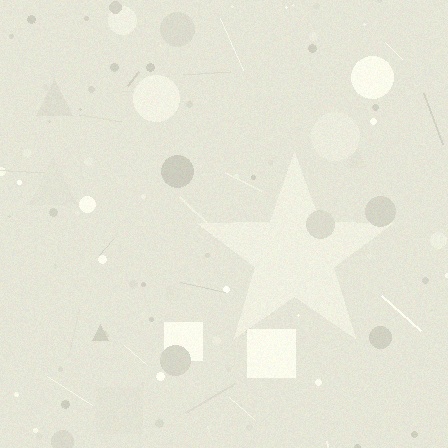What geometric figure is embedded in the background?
A star is embedded in the background.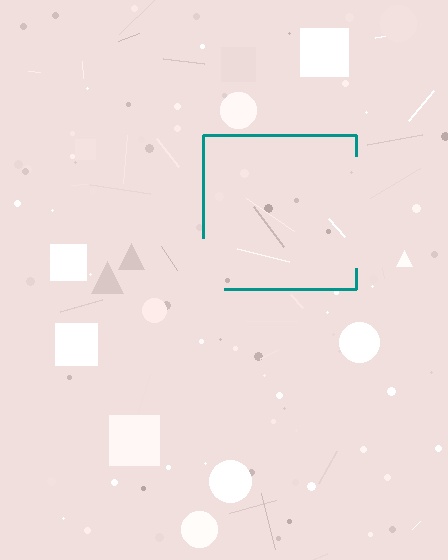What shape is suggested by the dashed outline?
The dashed outline suggests a square.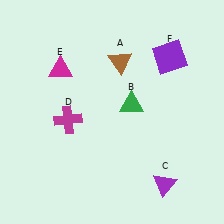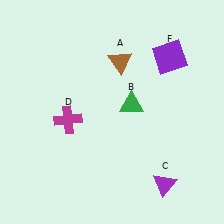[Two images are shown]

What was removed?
The magenta triangle (E) was removed in Image 2.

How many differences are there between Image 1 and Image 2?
There is 1 difference between the two images.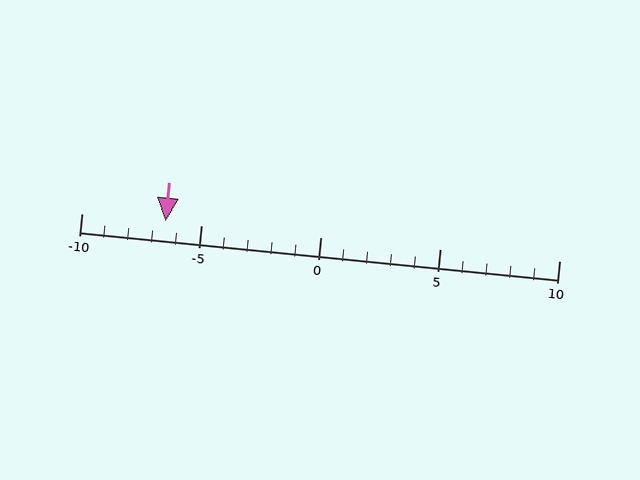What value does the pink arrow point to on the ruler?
The pink arrow points to approximately -6.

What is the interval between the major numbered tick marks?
The major tick marks are spaced 5 units apart.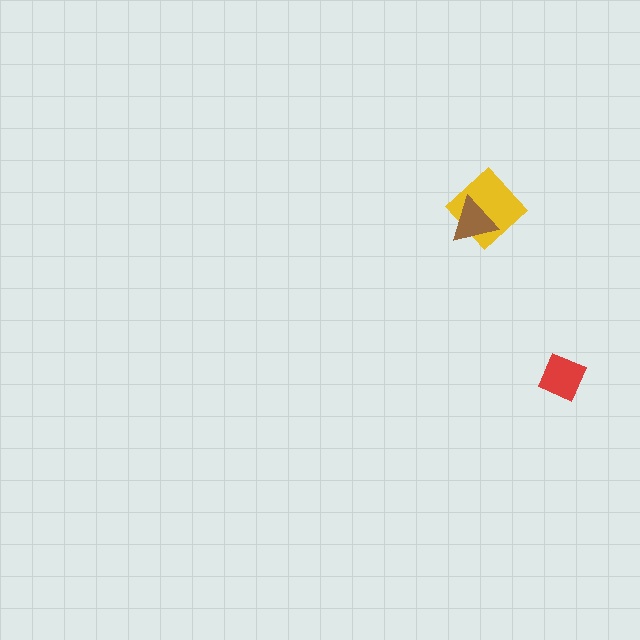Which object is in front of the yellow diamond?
The brown triangle is in front of the yellow diamond.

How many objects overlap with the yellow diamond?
1 object overlaps with the yellow diamond.